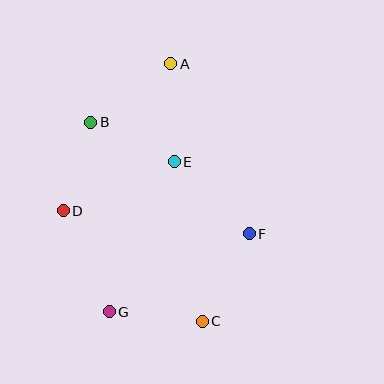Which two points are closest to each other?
Points B and E are closest to each other.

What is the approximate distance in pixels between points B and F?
The distance between B and F is approximately 194 pixels.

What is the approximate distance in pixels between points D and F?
The distance between D and F is approximately 188 pixels.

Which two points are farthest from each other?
Points A and C are farthest from each other.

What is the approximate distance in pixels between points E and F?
The distance between E and F is approximately 104 pixels.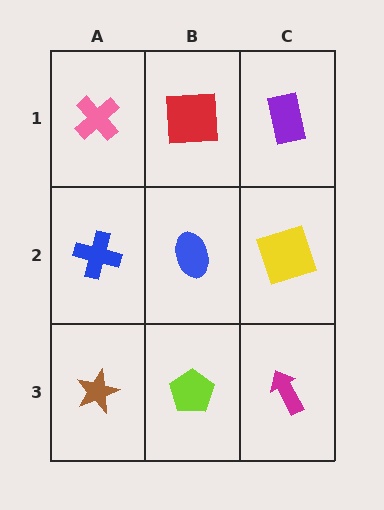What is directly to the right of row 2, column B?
A yellow square.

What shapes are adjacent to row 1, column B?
A blue ellipse (row 2, column B), a pink cross (row 1, column A), a purple rectangle (row 1, column C).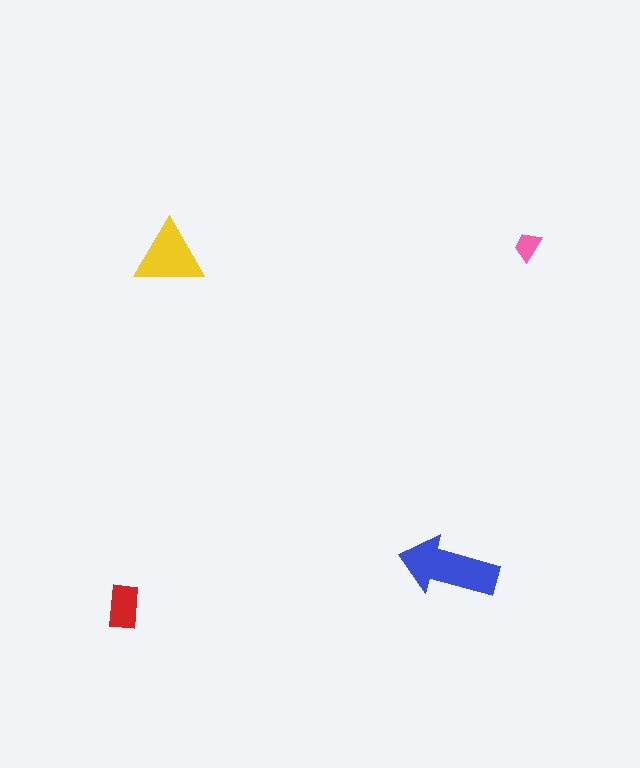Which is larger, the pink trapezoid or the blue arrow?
The blue arrow.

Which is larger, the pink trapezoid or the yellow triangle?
The yellow triangle.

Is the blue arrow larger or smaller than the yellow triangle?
Larger.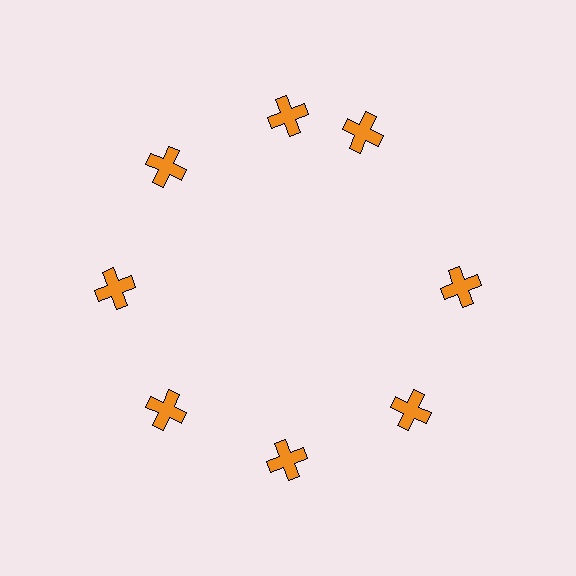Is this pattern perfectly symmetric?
No. The 8 orange crosses are arranged in a ring, but one element near the 2 o'clock position is rotated out of alignment along the ring, breaking the 8-fold rotational symmetry.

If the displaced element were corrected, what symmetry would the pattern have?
It would have 8-fold rotational symmetry — the pattern would map onto itself every 45 degrees.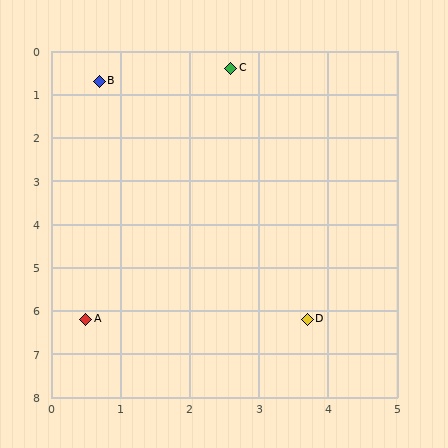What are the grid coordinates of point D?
Point D is at approximately (3.7, 6.2).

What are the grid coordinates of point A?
Point A is at approximately (0.5, 6.2).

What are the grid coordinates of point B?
Point B is at approximately (0.7, 0.7).